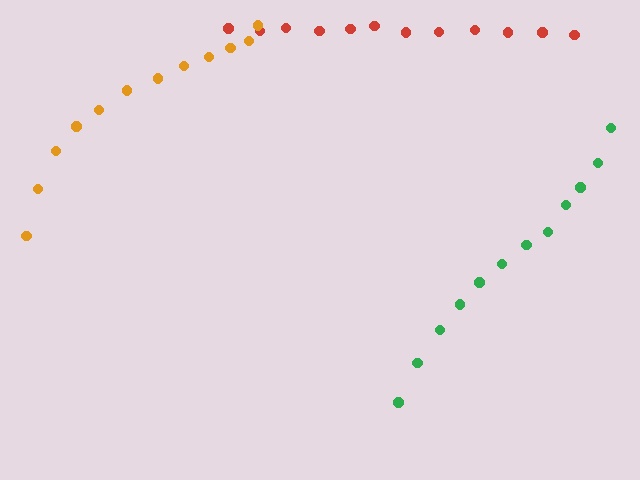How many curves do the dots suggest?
There are 3 distinct paths.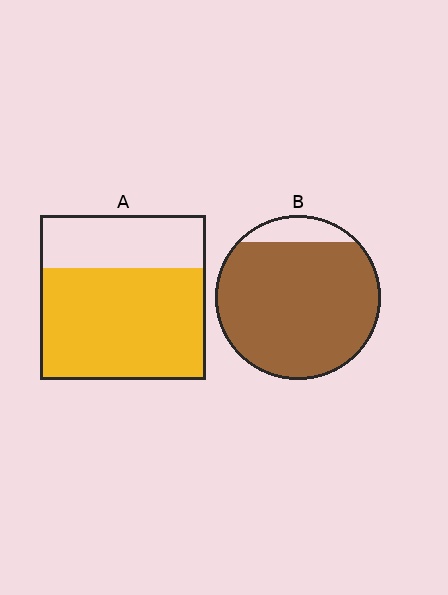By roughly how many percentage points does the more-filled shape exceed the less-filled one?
By roughly 20 percentage points (B over A).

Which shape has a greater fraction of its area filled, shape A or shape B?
Shape B.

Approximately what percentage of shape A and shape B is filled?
A is approximately 70% and B is approximately 90%.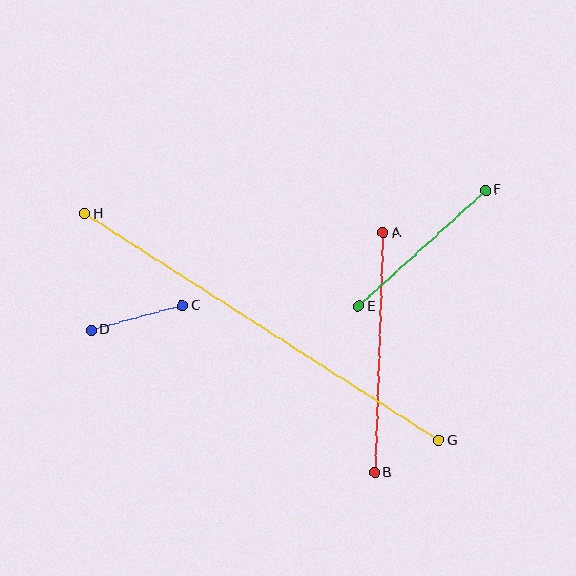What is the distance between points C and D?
The distance is approximately 95 pixels.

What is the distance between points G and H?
The distance is approximately 420 pixels.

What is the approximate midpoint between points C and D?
The midpoint is at approximately (137, 318) pixels.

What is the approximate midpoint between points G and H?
The midpoint is at approximately (262, 327) pixels.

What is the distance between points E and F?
The distance is approximately 172 pixels.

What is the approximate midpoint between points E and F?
The midpoint is at approximately (422, 248) pixels.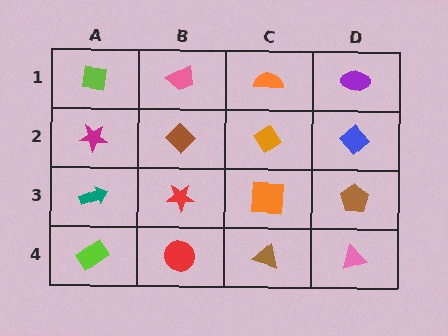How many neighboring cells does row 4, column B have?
3.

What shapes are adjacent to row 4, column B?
A red star (row 3, column B), a lime rectangle (row 4, column A), a brown triangle (row 4, column C).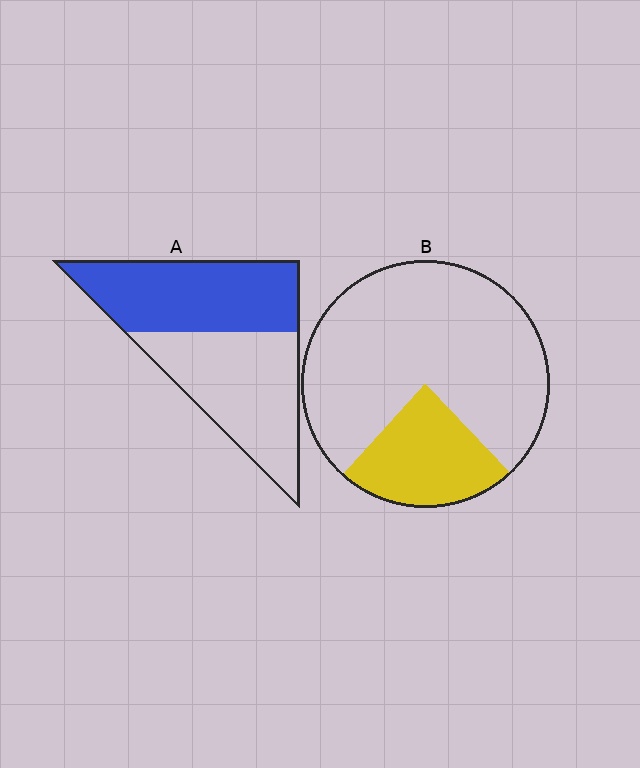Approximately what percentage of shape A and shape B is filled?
A is approximately 50% and B is approximately 25%.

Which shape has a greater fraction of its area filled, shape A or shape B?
Shape A.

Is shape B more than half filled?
No.